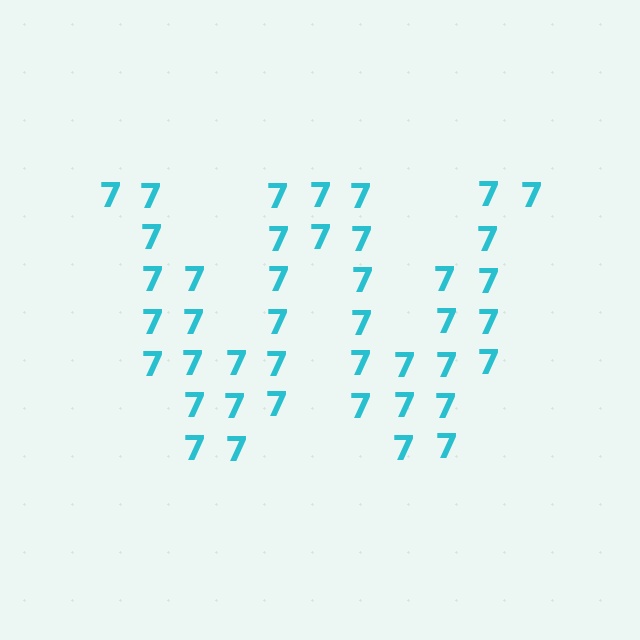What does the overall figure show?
The overall figure shows the letter W.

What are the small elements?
The small elements are digit 7's.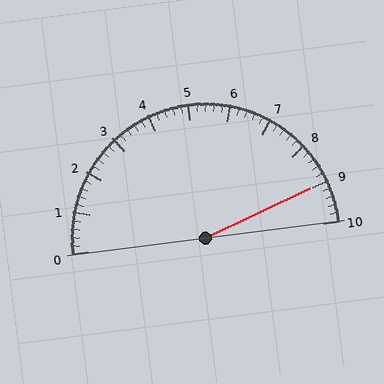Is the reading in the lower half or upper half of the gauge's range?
The reading is in the upper half of the range (0 to 10).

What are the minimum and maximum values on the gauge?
The gauge ranges from 0 to 10.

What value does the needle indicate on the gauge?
The needle indicates approximately 9.0.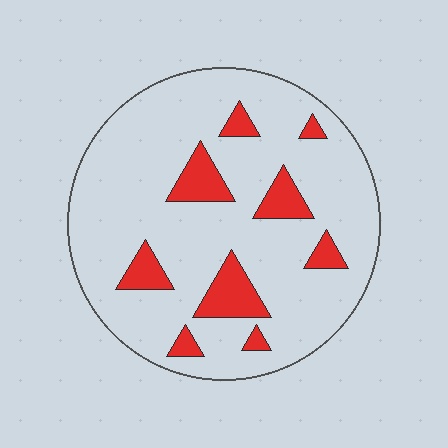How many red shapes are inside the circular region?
9.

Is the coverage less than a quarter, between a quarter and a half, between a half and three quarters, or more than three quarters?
Less than a quarter.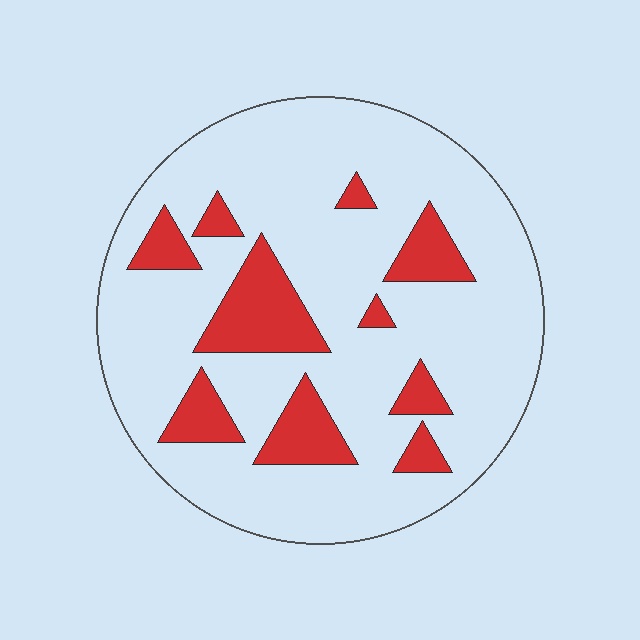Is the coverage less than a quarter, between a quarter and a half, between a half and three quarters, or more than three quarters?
Less than a quarter.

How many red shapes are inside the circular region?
10.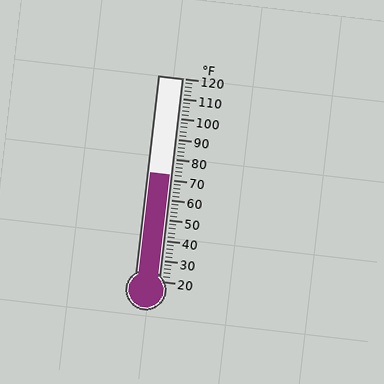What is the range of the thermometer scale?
The thermometer scale ranges from 20°F to 120°F.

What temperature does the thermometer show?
The thermometer shows approximately 72°F.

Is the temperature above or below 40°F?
The temperature is above 40°F.